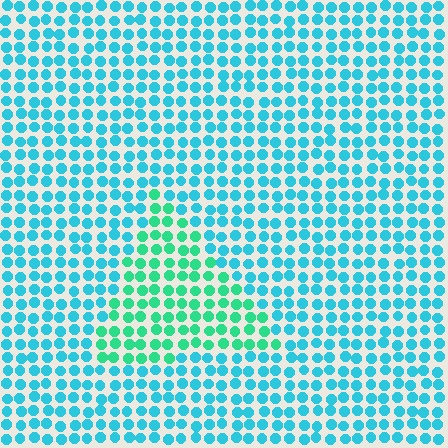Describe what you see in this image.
The image is filled with small cyan elements in a uniform arrangement. A triangle-shaped region is visible where the elements are tinted to a slightly different hue, forming a subtle color boundary.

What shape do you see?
I see a triangle.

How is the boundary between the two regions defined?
The boundary is defined purely by a slight shift in hue (about 35 degrees). Spacing, size, and orientation are identical on both sides.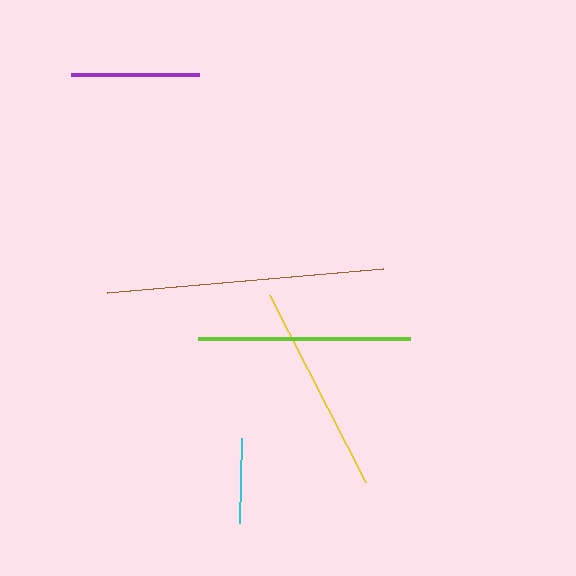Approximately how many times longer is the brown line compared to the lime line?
The brown line is approximately 1.3 times the length of the lime line.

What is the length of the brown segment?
The brown segment is approximately 278 pixels long.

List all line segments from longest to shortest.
From longest to shortest: brown, lime, yellow, purple, cyan.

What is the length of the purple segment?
The purple segment is approximately 128 pixels long.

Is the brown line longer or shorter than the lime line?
The brown line is longer than the lime line.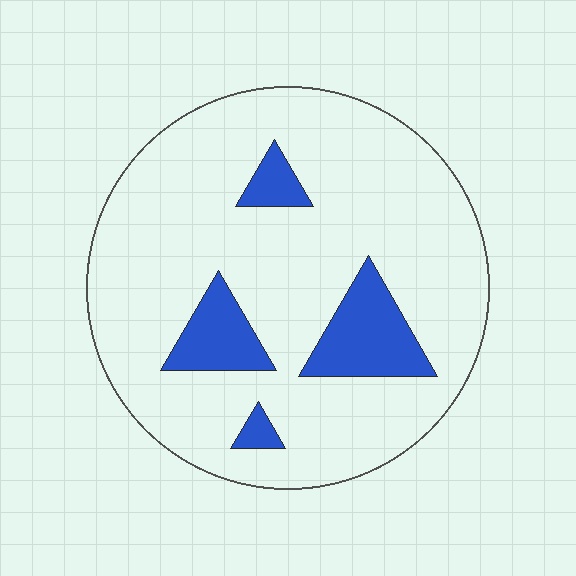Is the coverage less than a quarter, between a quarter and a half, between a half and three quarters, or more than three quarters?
Less than a quarter.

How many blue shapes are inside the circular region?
4.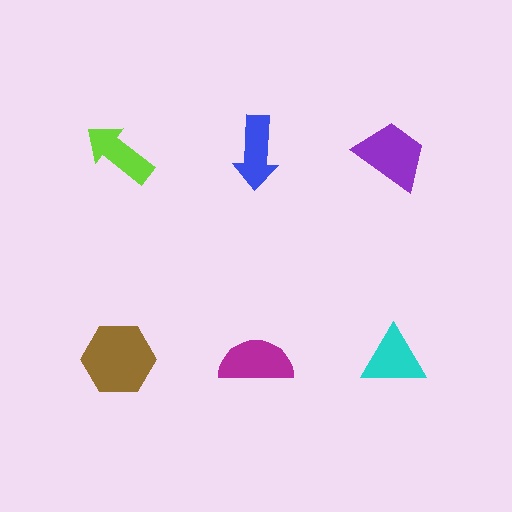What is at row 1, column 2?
A blue arrow.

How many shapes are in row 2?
3 shapes.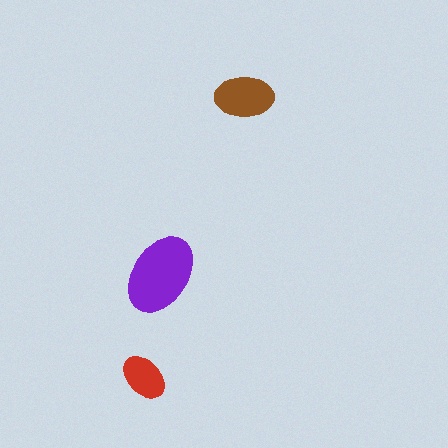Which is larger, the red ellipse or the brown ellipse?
The brown one.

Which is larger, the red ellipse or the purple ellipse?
The purple one.